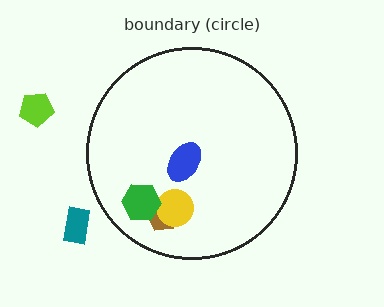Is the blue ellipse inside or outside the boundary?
Inside.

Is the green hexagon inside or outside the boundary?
Inside.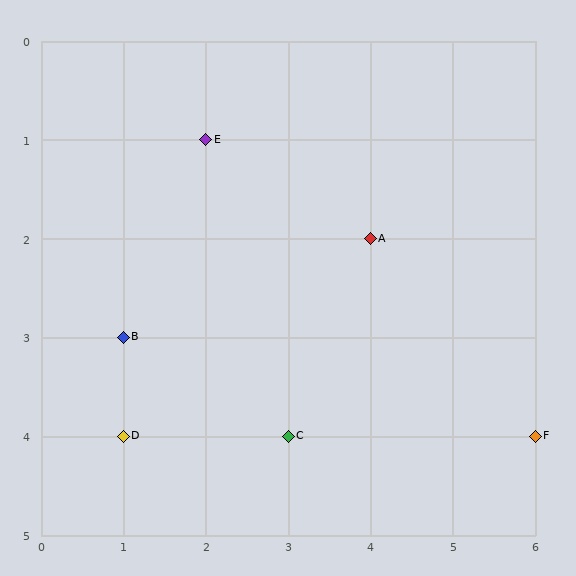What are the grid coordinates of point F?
Point F is at grid coordinates (6, 4).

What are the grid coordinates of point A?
Point A is at grid coordinates (4, 2).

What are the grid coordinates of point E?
Point E is at grid coordinates (2, 1).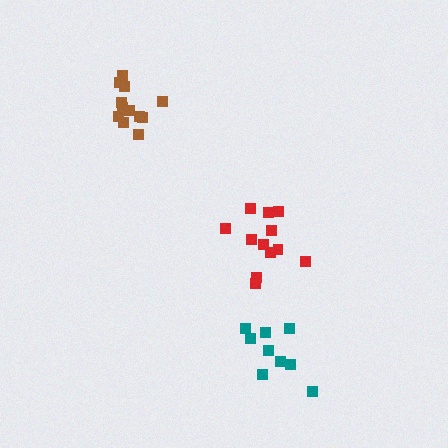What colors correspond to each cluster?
The clusters are colored: red, teal, brown.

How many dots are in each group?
Group 1: 13 dots, Group 2: 9 dots, Group 3: 12 dots (34 total).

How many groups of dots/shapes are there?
There are 3 groups.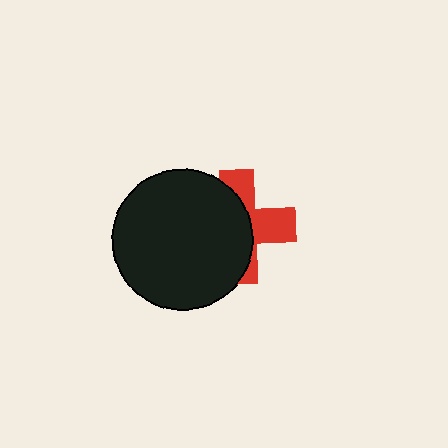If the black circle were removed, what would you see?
You would see the complete red cross.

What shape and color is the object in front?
The object in front is a black circle.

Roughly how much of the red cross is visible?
A small part of it is visible (roughly 42%).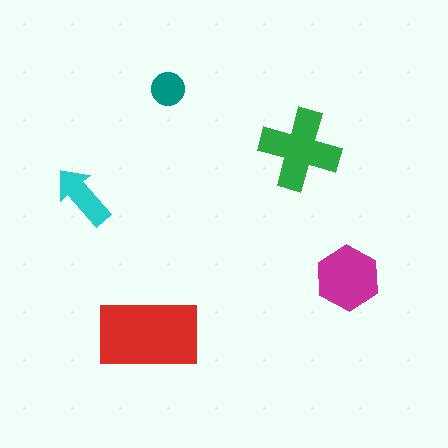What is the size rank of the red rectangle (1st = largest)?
1st.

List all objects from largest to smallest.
The red rectangle, the green cross, the magenta hexagon, the cyan arrow, the teal circle.